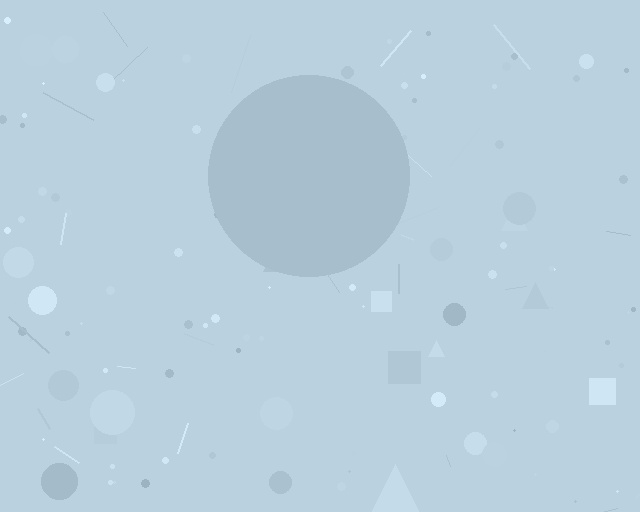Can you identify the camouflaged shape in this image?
The camouflaged shape is a circle.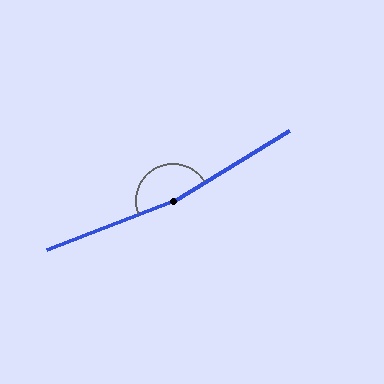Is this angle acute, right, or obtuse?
It is obtuse.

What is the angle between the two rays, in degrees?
Approximately 170 degrees.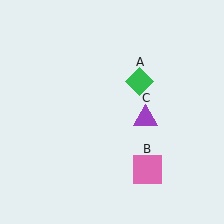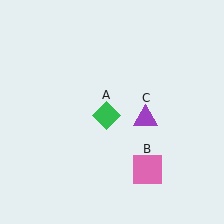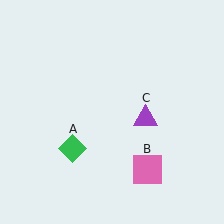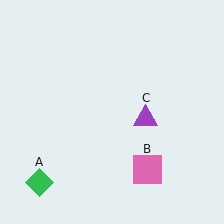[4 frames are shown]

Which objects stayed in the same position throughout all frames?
Pink square (object B) and purple triangle (object C) remained stationary.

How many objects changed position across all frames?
1 object changed position: green diamond (object A).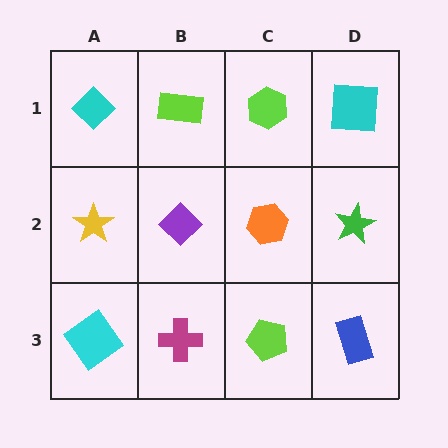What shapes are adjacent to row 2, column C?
A lime hexagon (row 1, column C), a lime pentagon (row 3, column C), a purple diamond (row 2, column B), a green star (row 2, column D).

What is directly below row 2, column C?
A lime pentagon.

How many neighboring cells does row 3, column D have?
2.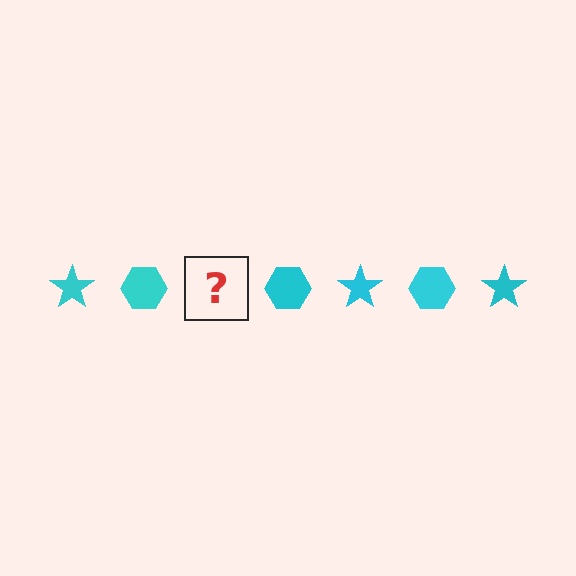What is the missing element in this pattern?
The missing element is a cyan star.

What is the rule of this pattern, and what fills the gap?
The rule is that the pattern cycles through star, hexagon shapes in cyan. The gap should be filled with a cyan star.